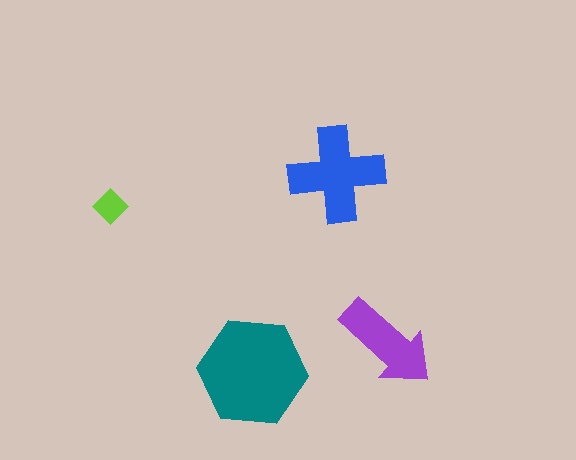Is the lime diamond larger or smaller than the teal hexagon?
Smaller.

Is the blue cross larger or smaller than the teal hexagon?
Smaller.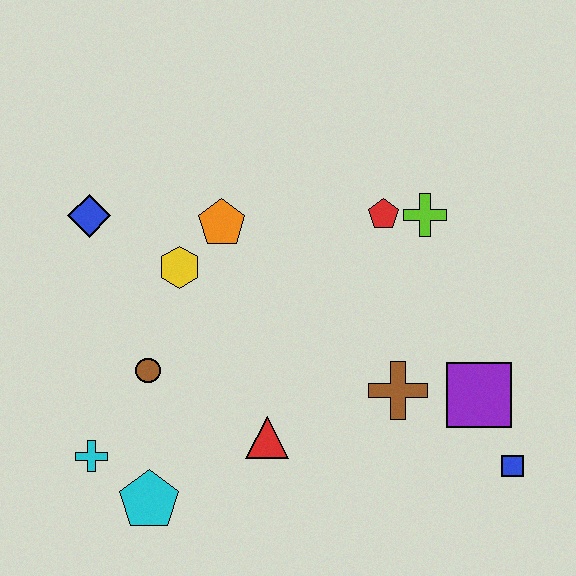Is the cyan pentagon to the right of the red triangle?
No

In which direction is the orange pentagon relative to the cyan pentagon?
The orange pentagon is above the cyan pentagon.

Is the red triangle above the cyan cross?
Yes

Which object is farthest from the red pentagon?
The cyan cross is farthest from the red pentagon.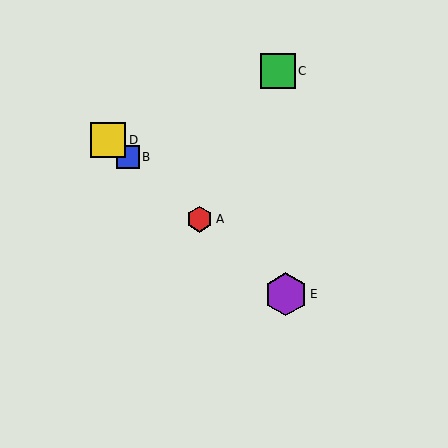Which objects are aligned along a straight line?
Objects A, B, D, E are aligned along a straight line.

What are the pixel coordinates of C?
Object C is at (278, 71).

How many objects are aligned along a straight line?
4 objects (A, B, D, E) are aligned along a straight line.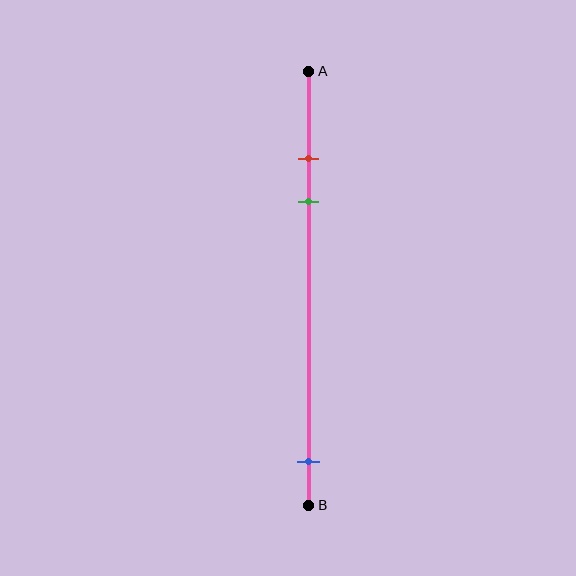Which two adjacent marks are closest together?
The red and green marks are the closest adjacent pair.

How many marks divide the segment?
There are 3 marks dividing the segment.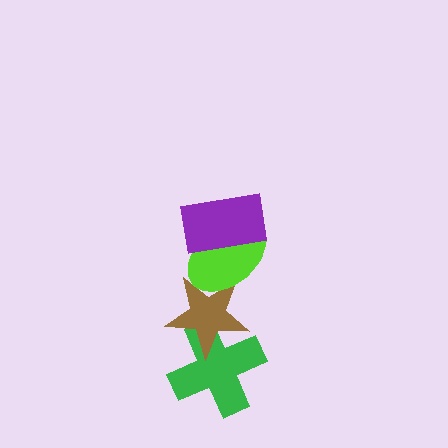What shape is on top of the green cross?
The brown star is on top of the green cross.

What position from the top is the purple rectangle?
The purple rectangle is 1st from the top.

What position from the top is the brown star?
The brown star is 3rd from the top.